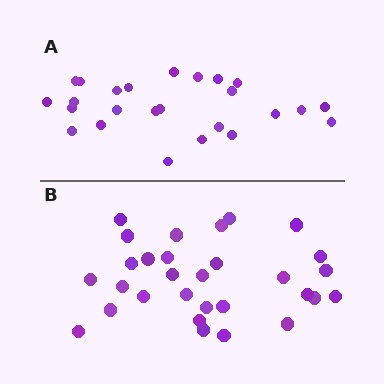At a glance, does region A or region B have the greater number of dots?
Region B (the bottom region) has more dots.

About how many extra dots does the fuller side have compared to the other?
Region B has about 5 more dots than region A.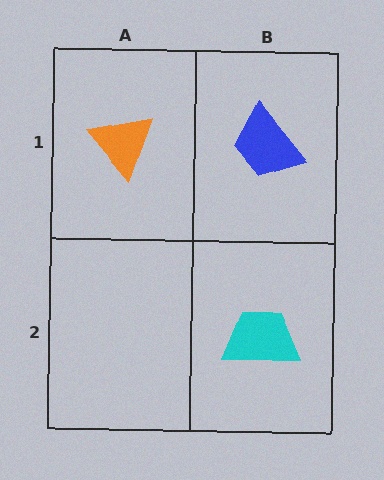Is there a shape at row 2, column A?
No, that cell is empty.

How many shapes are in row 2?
1 shape.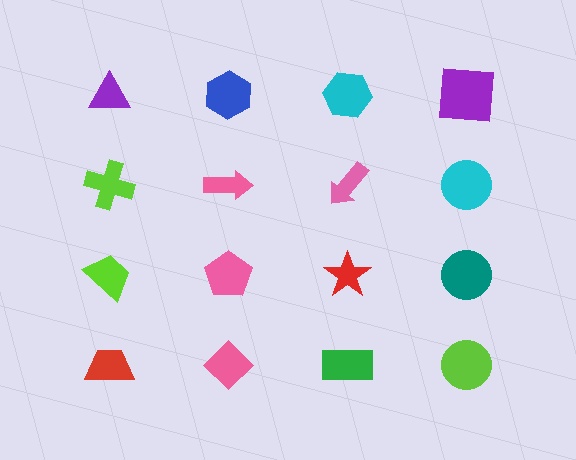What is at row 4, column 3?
A green rectangle.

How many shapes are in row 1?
4 shapes.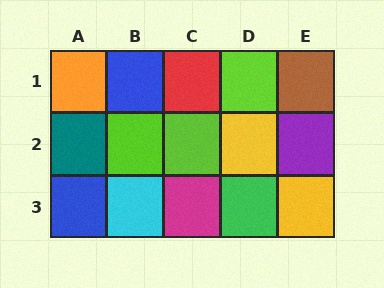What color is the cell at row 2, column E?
Purple.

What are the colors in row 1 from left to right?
Orange, blue, red, lime, brown.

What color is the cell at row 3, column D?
Green.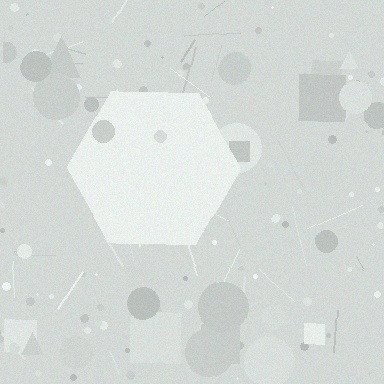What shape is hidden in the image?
A hexagon is hidden in the image.